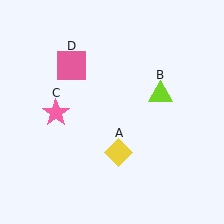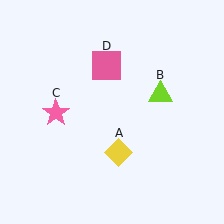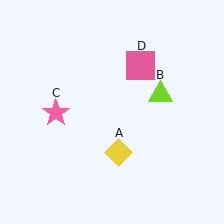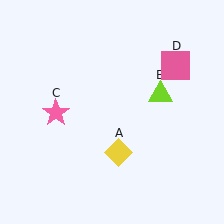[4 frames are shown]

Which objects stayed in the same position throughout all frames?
Yellow diamond (object A) and lime triangle (object B) and pink star (object C) remained stationary.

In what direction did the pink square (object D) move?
The pink square (object D) moved right.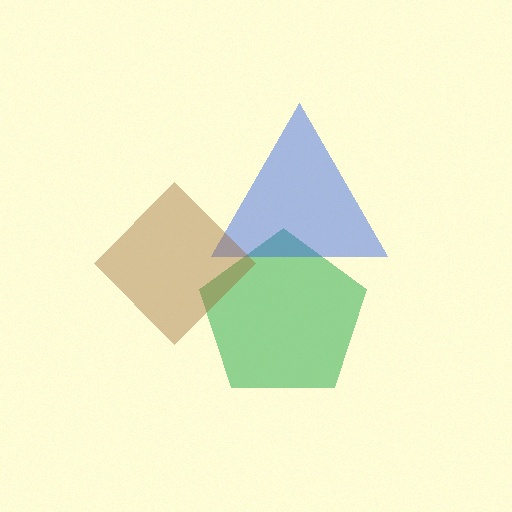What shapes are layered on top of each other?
The layered shapes are: a green pentagon, a blue triangle, a brown diamond.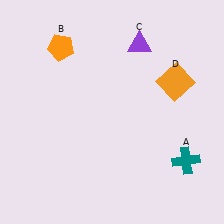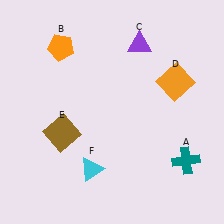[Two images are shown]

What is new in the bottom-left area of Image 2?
A cyan triangle (F) was added in the bottom-left area of Image 2.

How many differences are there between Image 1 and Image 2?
There are 2 differences between the two images.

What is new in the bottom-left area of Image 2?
A brown square (E) was added in the bottom-left area of Image 2.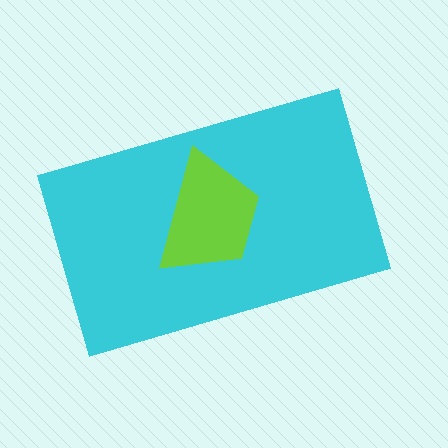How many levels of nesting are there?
2.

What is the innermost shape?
The lime trapezoid.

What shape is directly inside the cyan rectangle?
The lime trapezoid.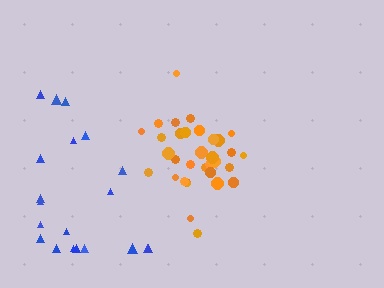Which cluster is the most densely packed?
Orange.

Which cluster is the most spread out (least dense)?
Blue.